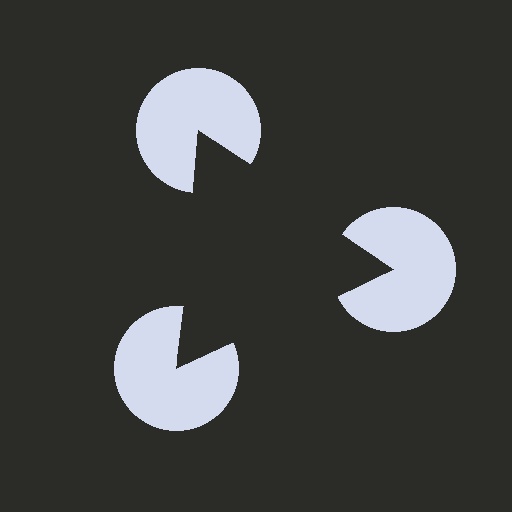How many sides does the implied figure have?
3 sides.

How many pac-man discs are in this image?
There are 3 — one at each vertex of the illusory triangle.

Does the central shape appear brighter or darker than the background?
It typically appears slightly darker than the background, even though no actual brightness change is drawn.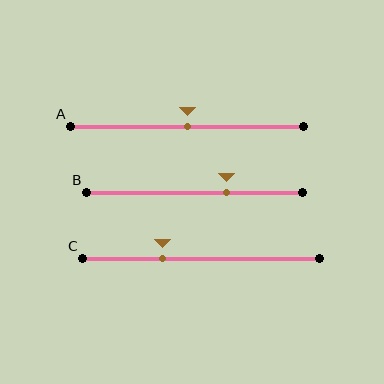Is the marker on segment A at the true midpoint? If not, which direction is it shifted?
Yes, the marker on segment A is at the true midpoint.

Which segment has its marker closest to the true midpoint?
Segment A has its marker closest to the true midpoint.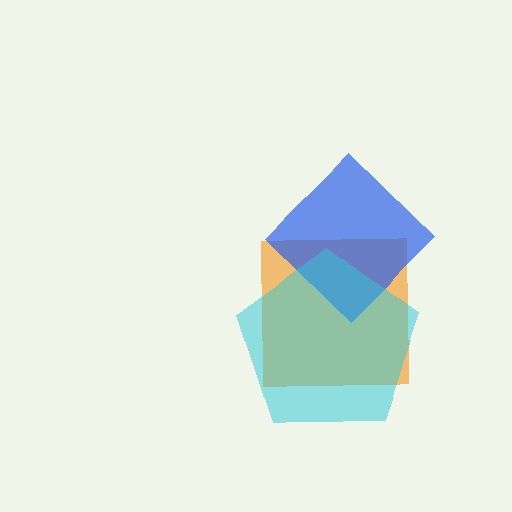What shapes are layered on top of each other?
The layered shapes are: an orange square, a blue diamond, a cyan pentagon.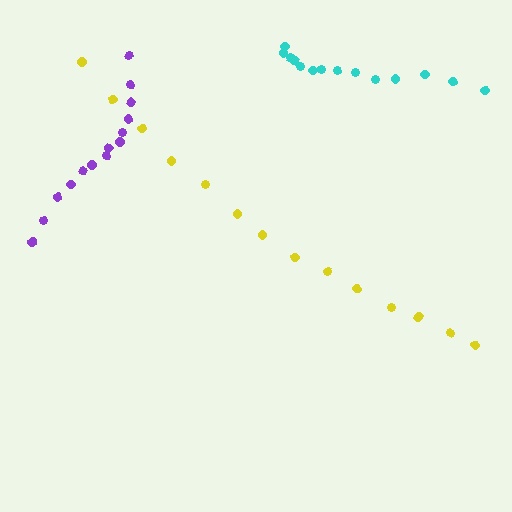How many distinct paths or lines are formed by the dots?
There are 3 distinct paths.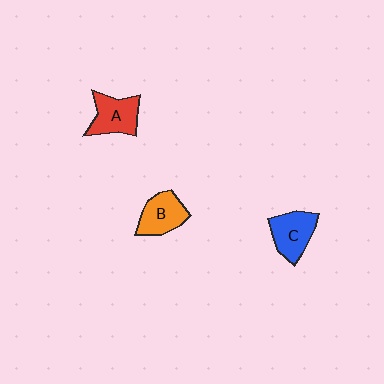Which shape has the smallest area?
Shape B (orange).